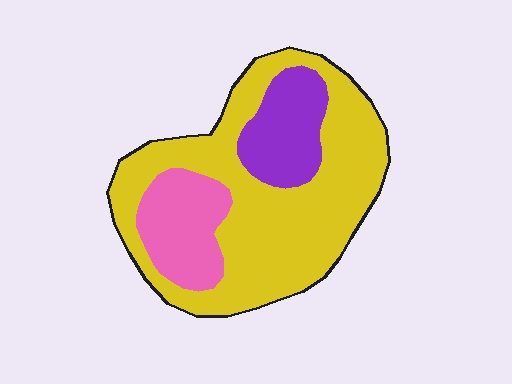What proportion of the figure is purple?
Purple takes up about one sixth (1/6) of the figure.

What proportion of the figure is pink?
Pink covers roughly 15% of the figure.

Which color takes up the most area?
Yellow, at roughly 65%.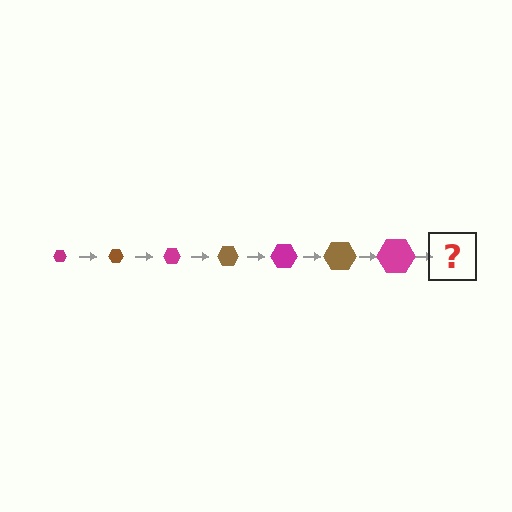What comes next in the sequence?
The next element should be a brown hexagon, larger than the previous one.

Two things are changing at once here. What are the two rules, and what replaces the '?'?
The two rules are that the hexagon grows larger each step and the color cycles through magenta and brown. The '?' should be a brown hexagon, larger than the previous one.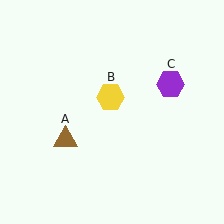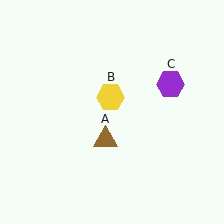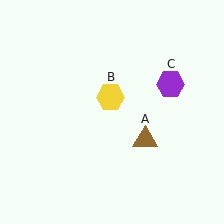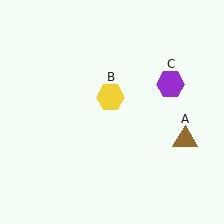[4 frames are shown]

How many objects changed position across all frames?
1 object changed position: brown triangle (object A).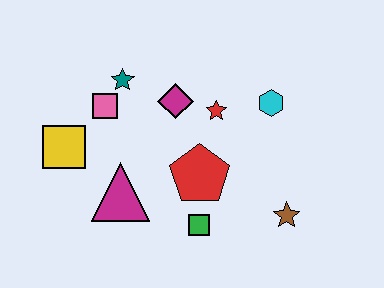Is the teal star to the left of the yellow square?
No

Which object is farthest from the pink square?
The brown star is farthest from the pink square.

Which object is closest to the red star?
The magenta diamond is closest to the red star.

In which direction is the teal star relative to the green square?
The teal star is above the green square.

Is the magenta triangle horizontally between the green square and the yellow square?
Yes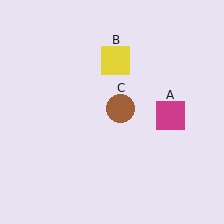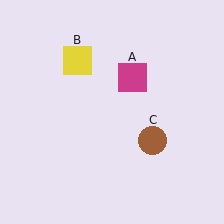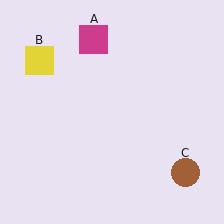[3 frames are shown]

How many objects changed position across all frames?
3 objects changed position: magenta square (object A), yellow square (object B), brown circle (object C).